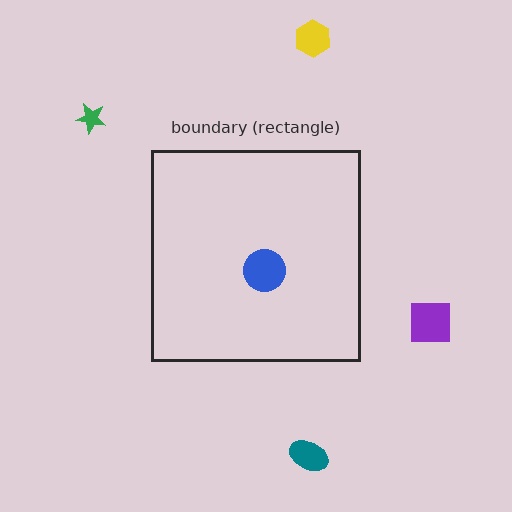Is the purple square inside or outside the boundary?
Outside.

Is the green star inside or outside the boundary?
Outside.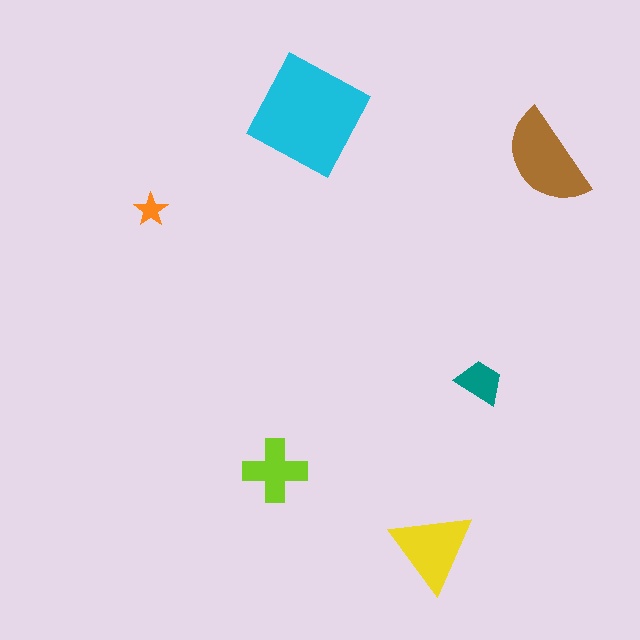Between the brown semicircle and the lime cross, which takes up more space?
The brown semicircle.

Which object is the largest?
The cyan square.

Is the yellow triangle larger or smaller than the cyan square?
Smaller.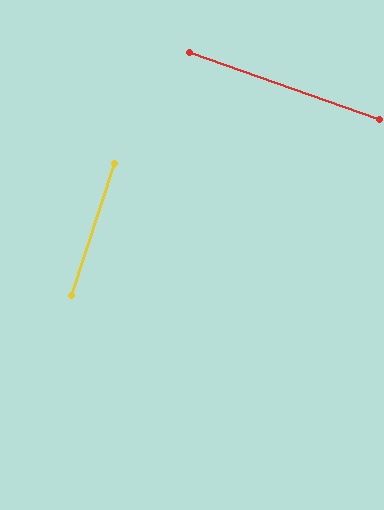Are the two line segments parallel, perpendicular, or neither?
Perpendicular — they meet at approximately 89°.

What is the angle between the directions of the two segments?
Approximately 89 degrees.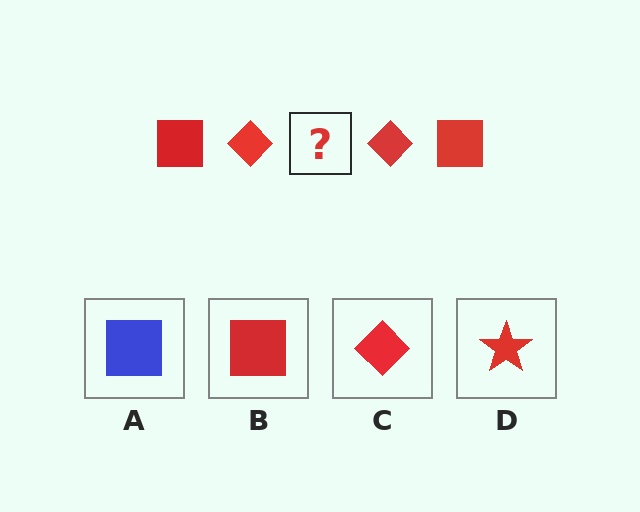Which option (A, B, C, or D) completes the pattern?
B.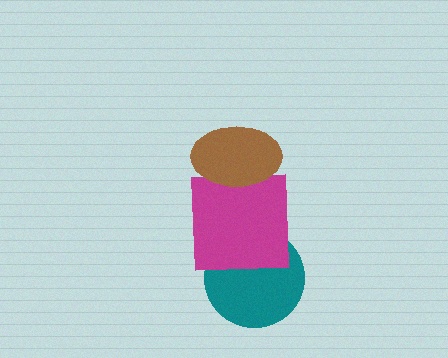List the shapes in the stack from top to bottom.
From top to bottom: the brown ellipse, the magenta square, the teal circle.